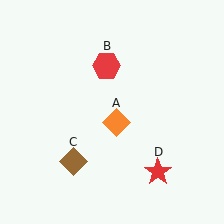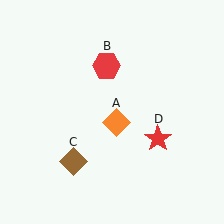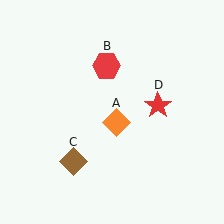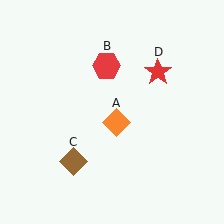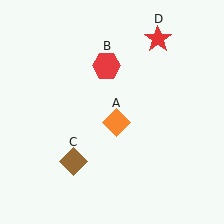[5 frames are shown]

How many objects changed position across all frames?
1 object changed position: red star (object D).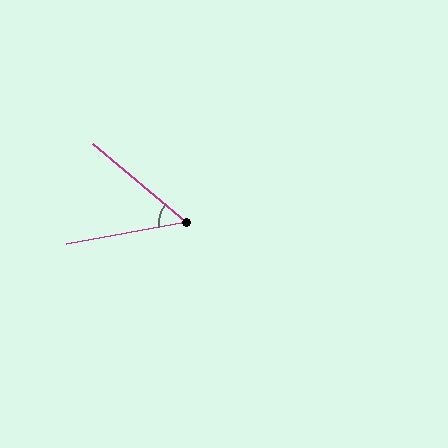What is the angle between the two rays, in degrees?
Approximately 51 degrees.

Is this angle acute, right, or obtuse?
It is acute.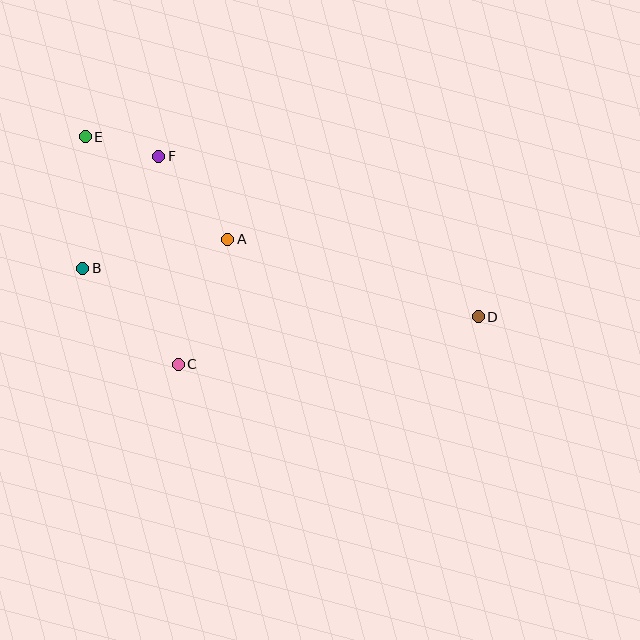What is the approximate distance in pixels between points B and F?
The distance between B and F is approximately 136 pixels.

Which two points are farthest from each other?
Points D and E are farthest from each other.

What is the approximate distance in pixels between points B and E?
The distance between B and E is approximately 132 pixels.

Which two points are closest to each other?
Points E and F are closest to each other.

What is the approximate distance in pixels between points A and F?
The distance between A and F is approximately 108 pixels.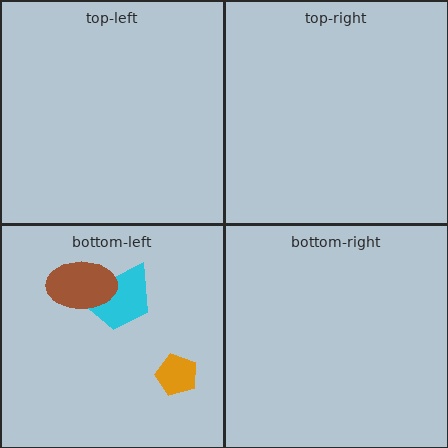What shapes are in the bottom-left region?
The cyan trapezoid, the orange pentagon, the brown ellipse.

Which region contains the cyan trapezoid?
The bottom-left region.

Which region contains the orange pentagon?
The bottom-left region.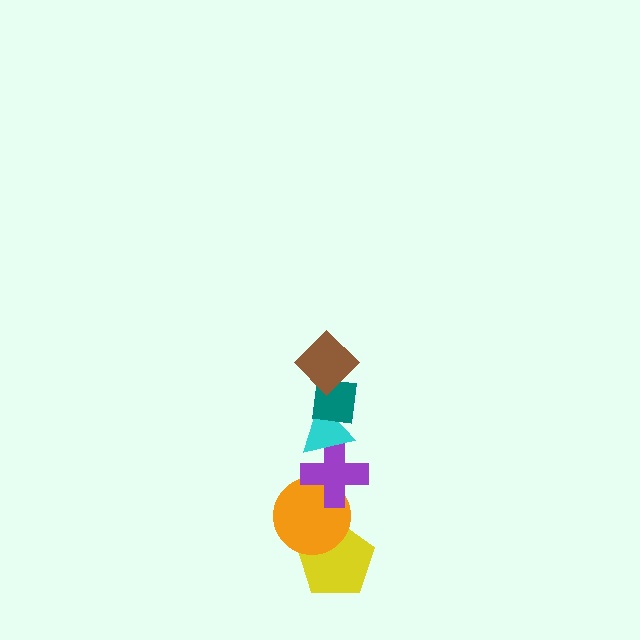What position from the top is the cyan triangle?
The cyan triangle is 3rd from the top.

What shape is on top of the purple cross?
The cyan triangle is on top of the purple cross.